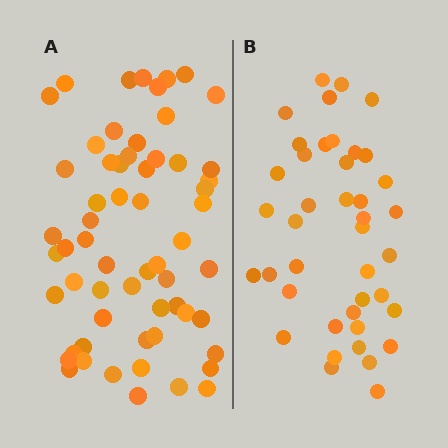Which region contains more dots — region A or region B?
Region A (the left region) has more dots.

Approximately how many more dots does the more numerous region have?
Region A has approximately 20 more dots than region B.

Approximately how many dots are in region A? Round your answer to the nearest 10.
About 60 dots.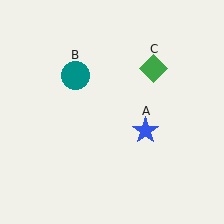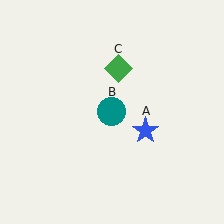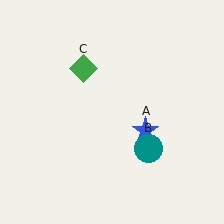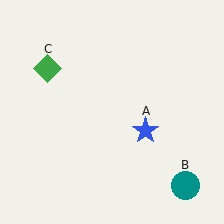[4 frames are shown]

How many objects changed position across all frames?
2 objects changed position: teal circle (object B), green diamond (object C).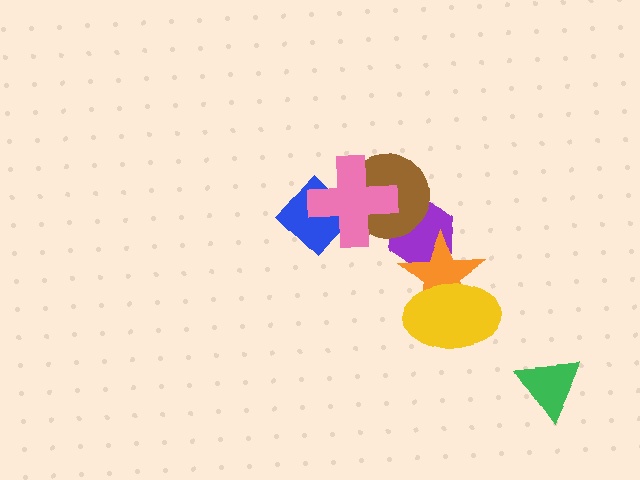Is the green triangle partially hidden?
No, no other shape covers it.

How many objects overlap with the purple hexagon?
2 objects overlap with the purple hexagon.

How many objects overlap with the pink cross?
2 objects overlap with the pink cross.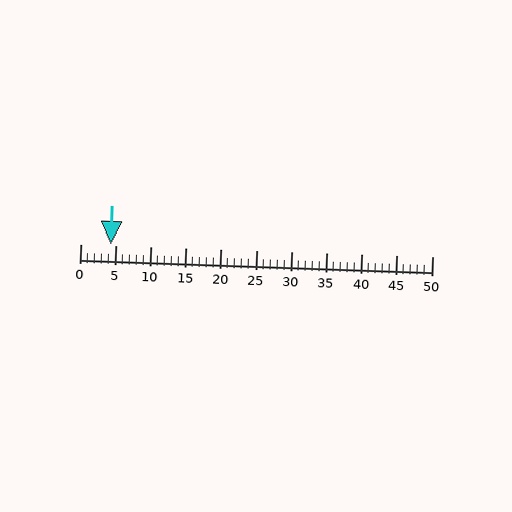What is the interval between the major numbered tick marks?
The major tick marks are spaced 5 units apart.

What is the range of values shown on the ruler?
The ruler shows values from 0 to 50.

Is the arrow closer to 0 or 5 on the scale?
The arrow is closer to 5.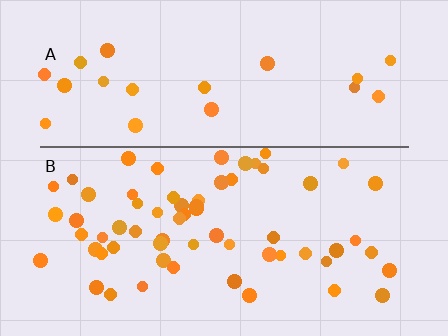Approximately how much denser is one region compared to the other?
Approximately 2.7× — region B over region A.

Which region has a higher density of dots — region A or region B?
B (the bottom).